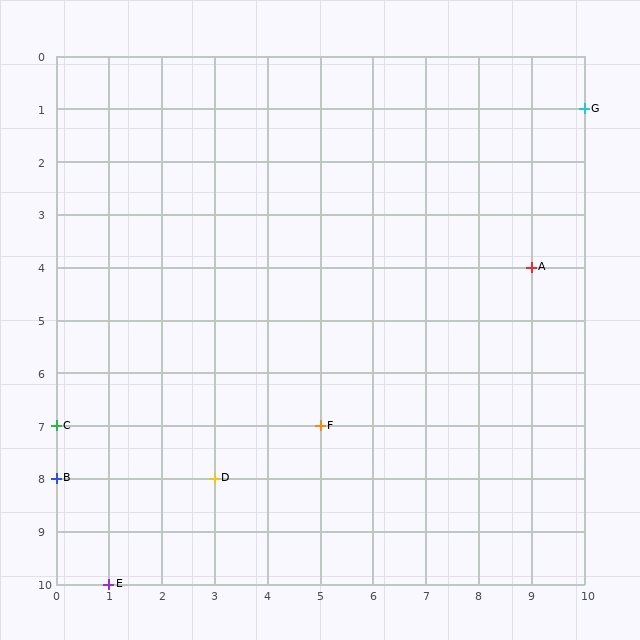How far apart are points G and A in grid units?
Points G and A are 1 column and 3 rows apart (about 3.2 grid units diagonally).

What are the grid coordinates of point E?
Point E is at grid coordinates (1, 10).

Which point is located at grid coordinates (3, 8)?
Point D is at (3, 8).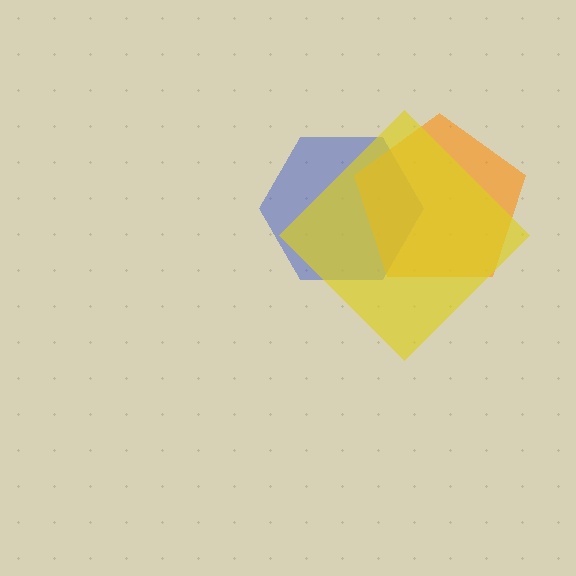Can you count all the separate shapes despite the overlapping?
Yes, there are 3 separate shapes.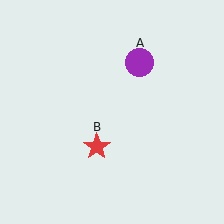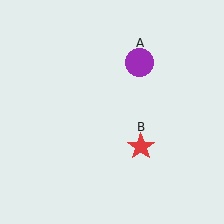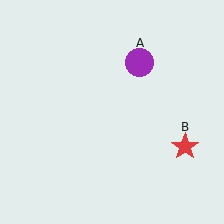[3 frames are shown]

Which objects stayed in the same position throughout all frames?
Purple circle (object A) remained stationary.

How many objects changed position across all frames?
1 object changed position: red star (object B).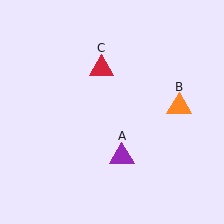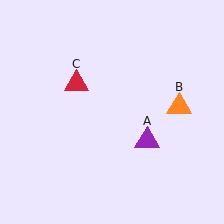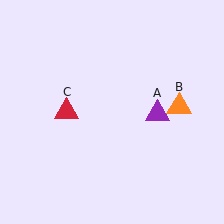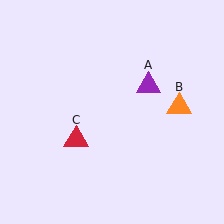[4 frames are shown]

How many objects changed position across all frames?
2 objects changed position: purple triangle (object A), red triangle (object C).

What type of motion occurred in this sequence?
The purple triangle (object A), red triangle (object C) rotated counterclockwise around the center of the scene.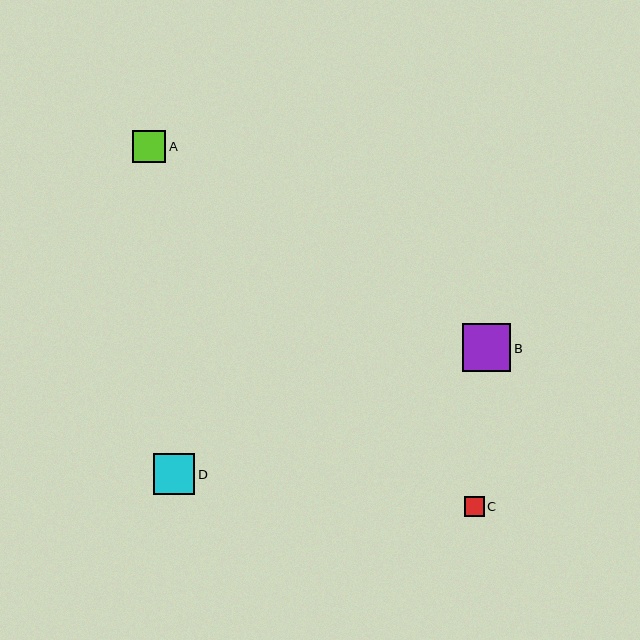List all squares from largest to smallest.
From largest to smallest: B, D, A, C.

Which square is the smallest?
Square C is the smallest with a size of approximately 20 pixels.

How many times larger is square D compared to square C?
Square D is approximately 2.1 times the size of square C.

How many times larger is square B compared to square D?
Square B is approximately 1.2 times the size of square D.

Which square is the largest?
Square B is the largest with a size of approximately 48 pixels.